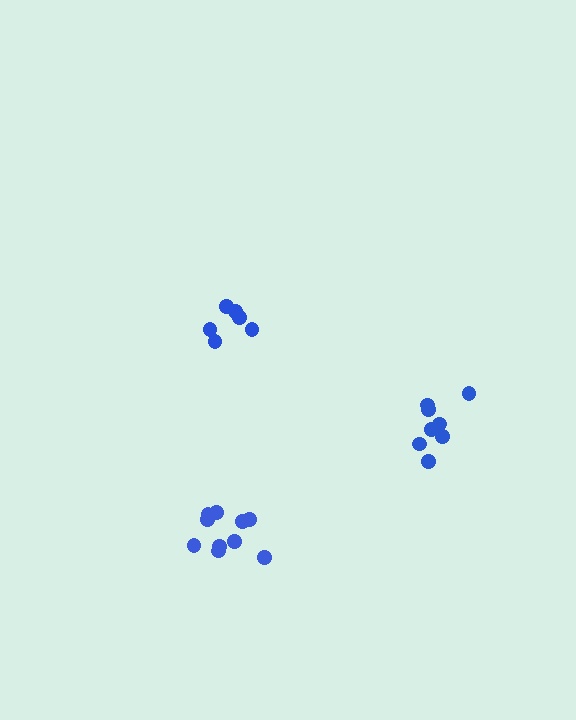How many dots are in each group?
Group 1: 10 dots, Group 2: 8 dots, Group 3: 7 dots (25 total).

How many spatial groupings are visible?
There are 3 spatial groupings.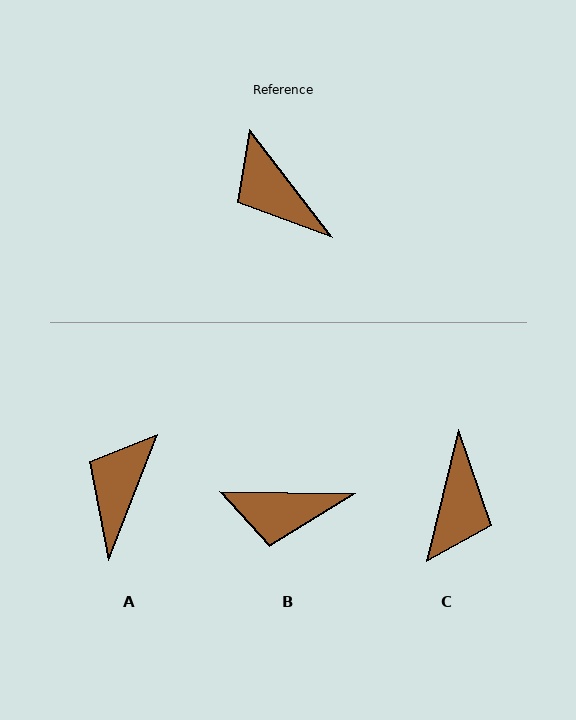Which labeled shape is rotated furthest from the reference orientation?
C, about 129 degrees away.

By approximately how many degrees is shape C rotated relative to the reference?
Approximately 129 degrees counter-clockwise.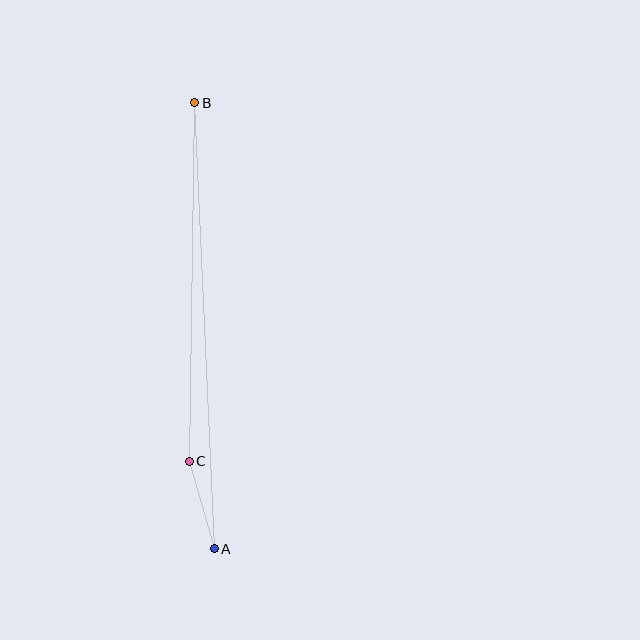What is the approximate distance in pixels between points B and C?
The distance between B and C is approximately 358 pixels.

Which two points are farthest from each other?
Points A and B are farthest from each other.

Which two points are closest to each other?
Points A and C are closest to each other.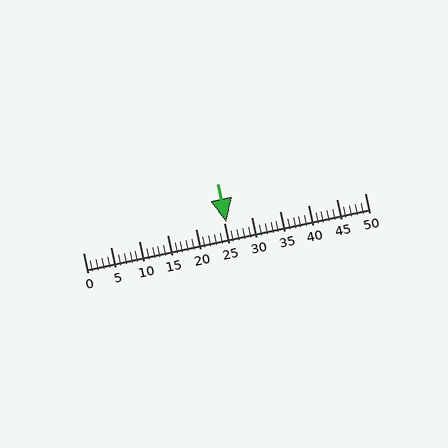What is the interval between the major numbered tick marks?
The major tick marks are spaced 5 units apart.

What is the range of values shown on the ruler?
The ruler shows values from 0 to 50.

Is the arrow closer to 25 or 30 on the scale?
The arrow is closer to 25.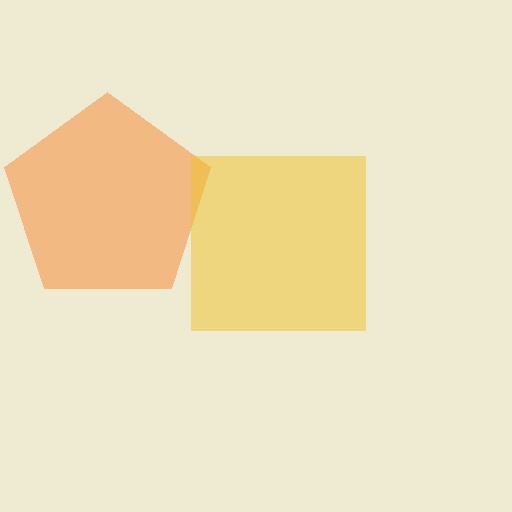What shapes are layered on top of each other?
The layered shapes are: an orange pentagon, a yellow square.